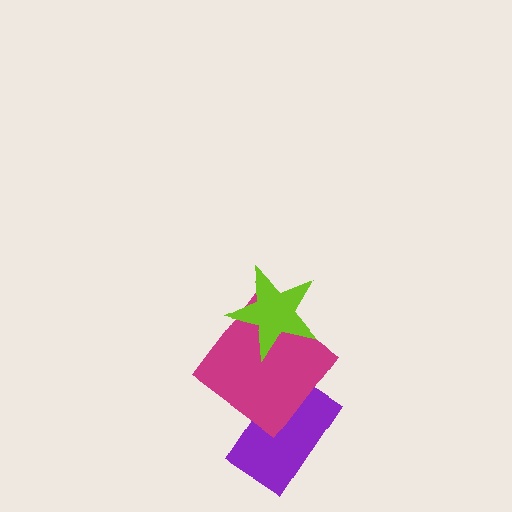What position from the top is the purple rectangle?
The purple rectangle is 3rd from the top.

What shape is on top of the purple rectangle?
The magenta diamond is on top of the purple rectangle.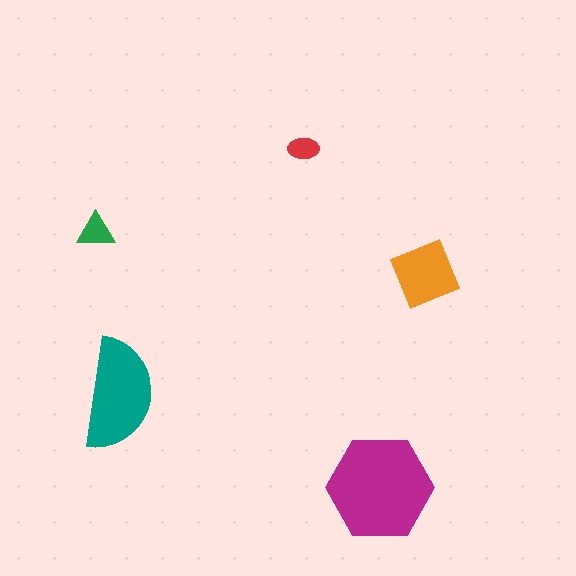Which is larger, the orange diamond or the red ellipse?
The orange diamond.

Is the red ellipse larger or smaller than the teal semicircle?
Smaller.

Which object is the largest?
The magenta hexagon.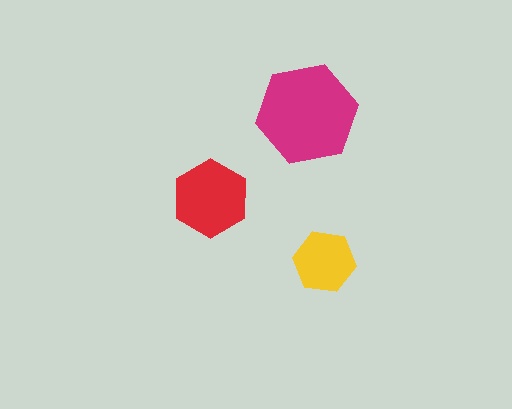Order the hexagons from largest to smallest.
the magenta one, the red one, the yellow one.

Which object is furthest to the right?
The yellow hexagon is rightmost.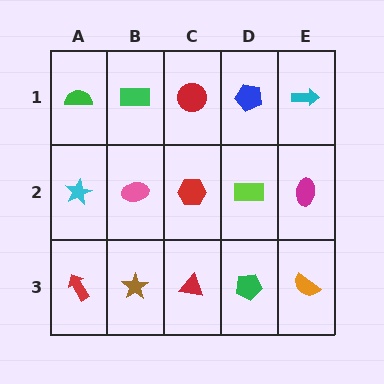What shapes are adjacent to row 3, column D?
A lime rectangle (row 2, column D), a red triangle (row 3, column C), an orange semicircle (row 3, column E).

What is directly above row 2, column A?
A green semicircle.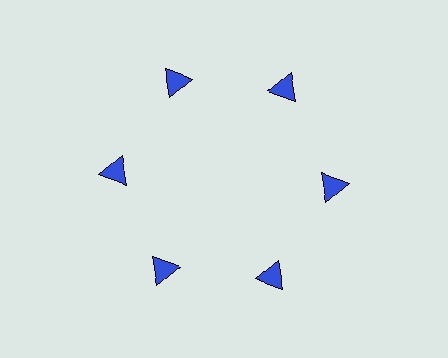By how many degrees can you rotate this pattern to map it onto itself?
The pattern maps onto itself every 60 degrees of rotation.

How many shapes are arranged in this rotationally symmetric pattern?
There are 6 shapes, arranged in 6 groups of 1.